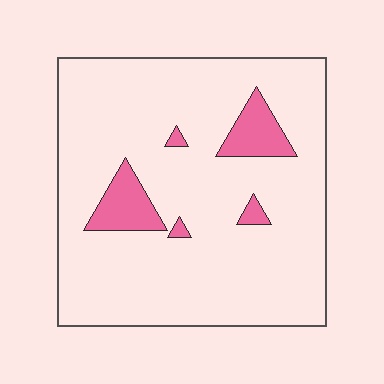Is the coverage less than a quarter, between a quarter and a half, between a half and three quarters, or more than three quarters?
Less than a quarter.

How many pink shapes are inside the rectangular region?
5.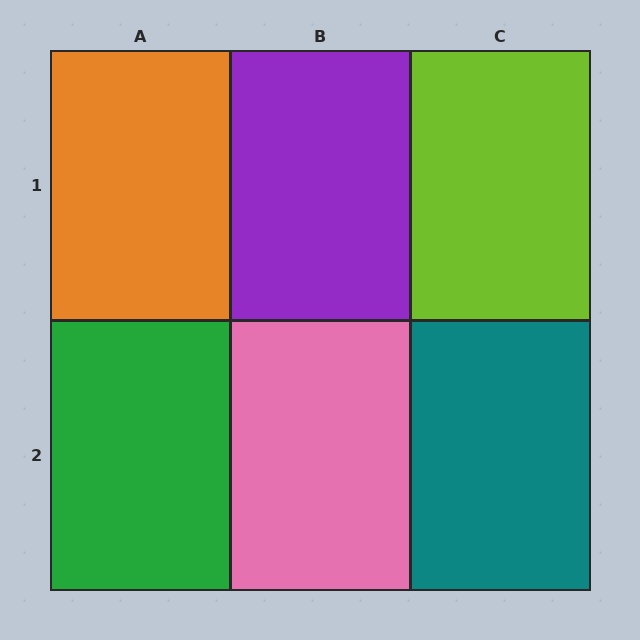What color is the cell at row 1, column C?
Lime.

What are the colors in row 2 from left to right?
Green, pink, teal.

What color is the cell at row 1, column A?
Orange.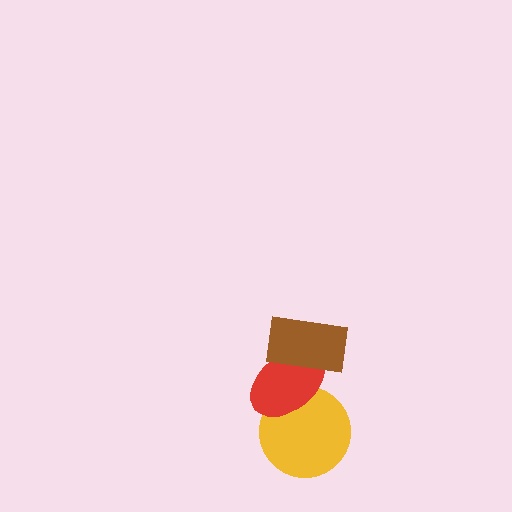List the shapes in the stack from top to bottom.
From top to bottom: the brown rectangle, the red ellipse, the yellow circle.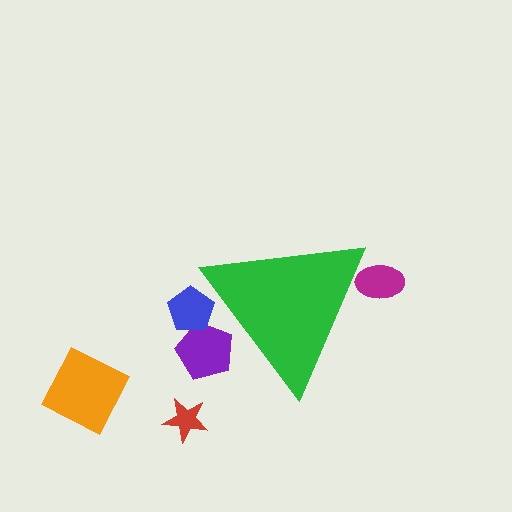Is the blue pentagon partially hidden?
Yes, the blue pentagon is partially hidden behind the green triangle.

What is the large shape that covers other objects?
A green triangle.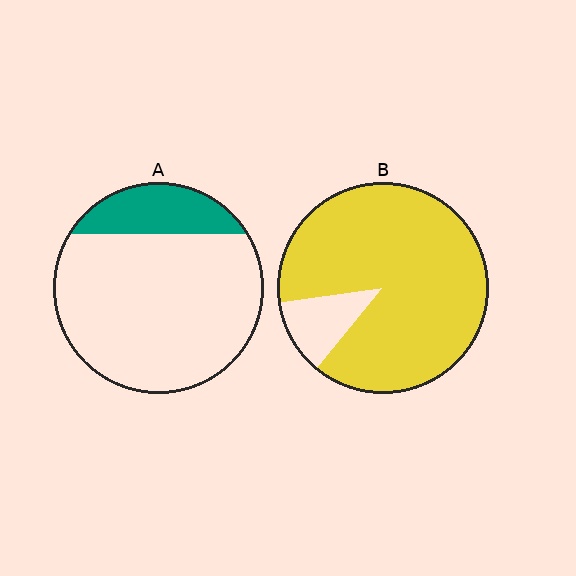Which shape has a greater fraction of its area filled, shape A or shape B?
Shape B.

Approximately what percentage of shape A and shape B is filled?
A is approximately 20% and B is approximately 90%.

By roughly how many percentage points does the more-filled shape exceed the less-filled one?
By roughly 70 percentage points (B over A).